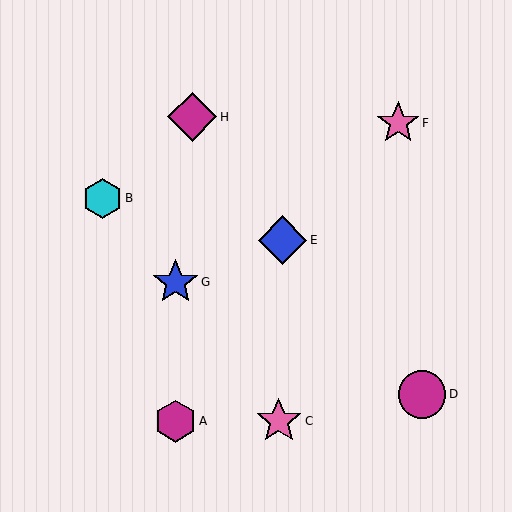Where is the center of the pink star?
The center of the pink star is at (398, 123).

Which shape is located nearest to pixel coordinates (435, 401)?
The magenta circle (labeled D) at (422, 394) is nearest to that location.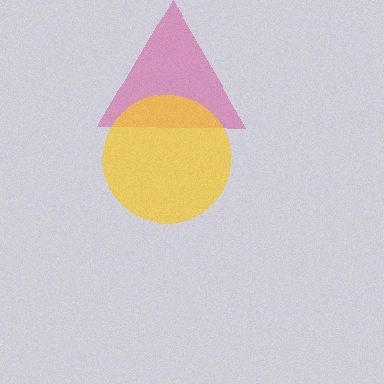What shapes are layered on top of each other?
The layered shapes are: a magenta triangle, a yellow circle.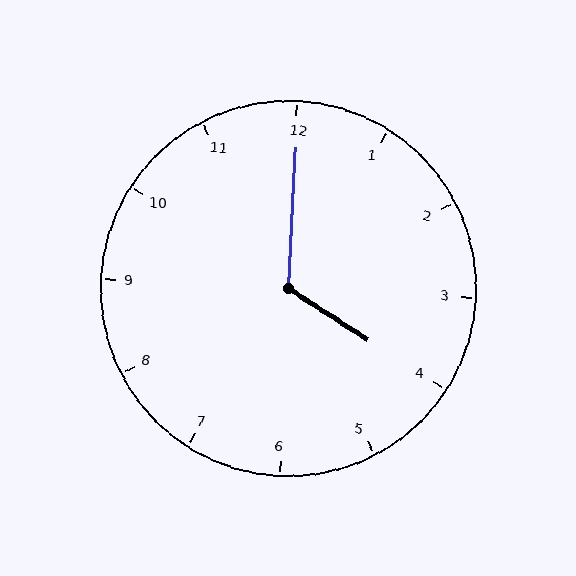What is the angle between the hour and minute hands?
Approximately 120 degrees.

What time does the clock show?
4:00.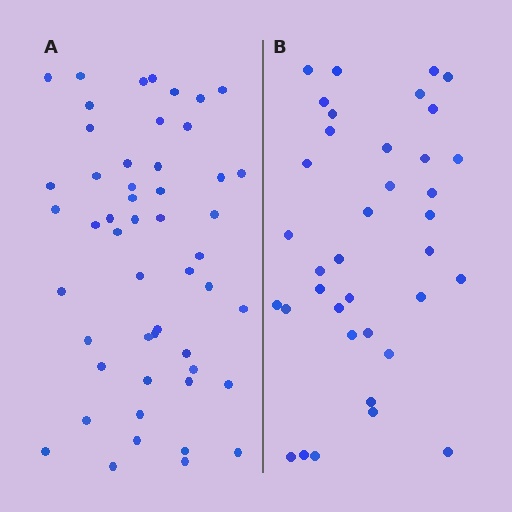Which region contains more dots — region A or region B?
Region A (the left region) has more dots.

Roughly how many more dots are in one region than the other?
Region A has approximately 15 more dots than region B.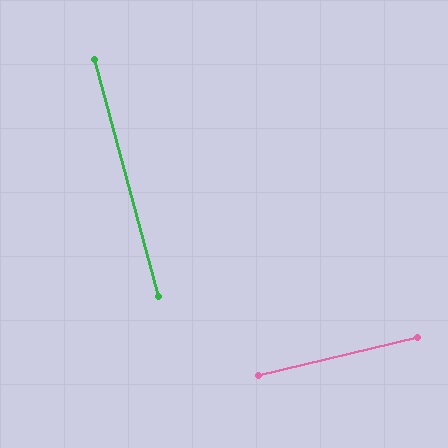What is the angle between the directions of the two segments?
Approximately 88 degrees.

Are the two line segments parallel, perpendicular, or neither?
Perpendicular — they meet at approximately 88°.